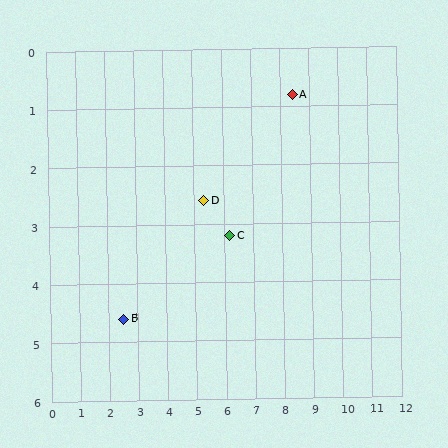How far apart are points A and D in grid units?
Points A and D are about 3.6 grid units apart.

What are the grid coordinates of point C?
Point C is at approximately (6.2, 3.2).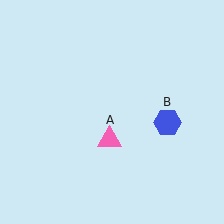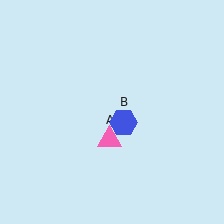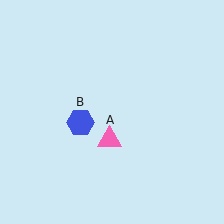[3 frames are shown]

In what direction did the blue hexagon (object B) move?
The blue hexagon (object B) moved left.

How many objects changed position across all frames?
1 object changed position: blue hexagon (object B).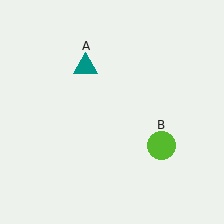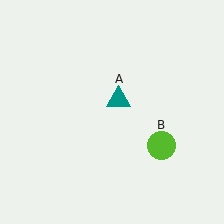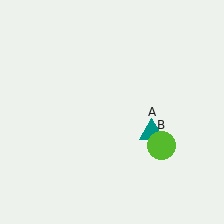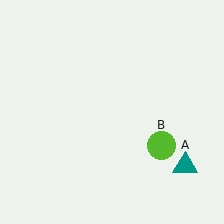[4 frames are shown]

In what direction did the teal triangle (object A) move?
The teal triangle (object A) moved down and to the right.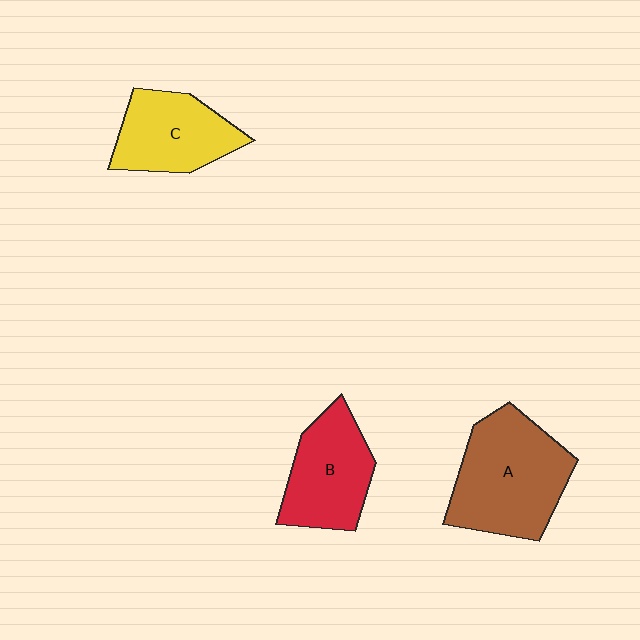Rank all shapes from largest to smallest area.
From largest to smallest: A (brown), B (red), C (yellow).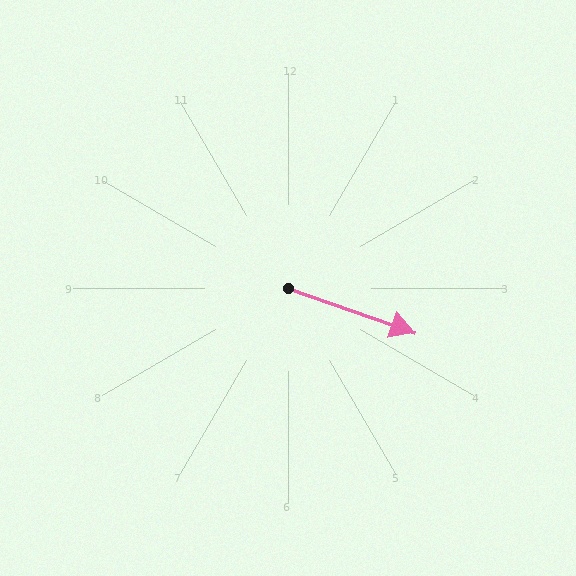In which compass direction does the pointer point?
East.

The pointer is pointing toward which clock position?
Roughly 4 o'clock.